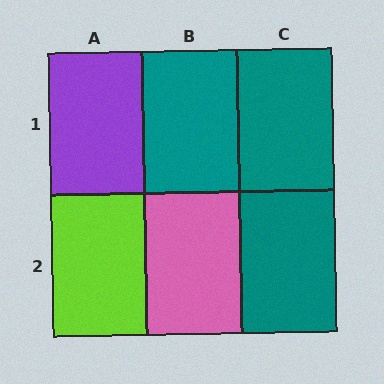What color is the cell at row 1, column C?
Teal.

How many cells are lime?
1 cell is lime.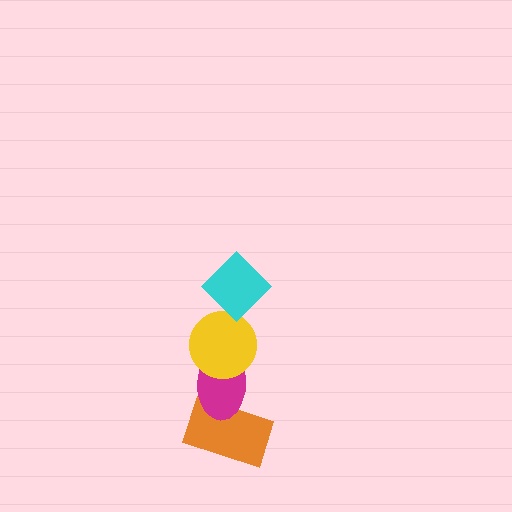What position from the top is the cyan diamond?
The cyan diamond is 1st from the top.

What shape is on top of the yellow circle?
The cyan diamond is on top of the yellow circle.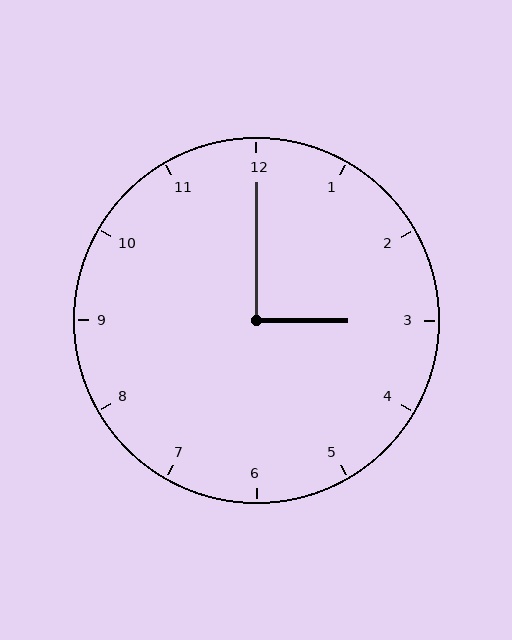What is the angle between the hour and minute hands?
Approximately 90 degrees.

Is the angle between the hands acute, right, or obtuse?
It is right.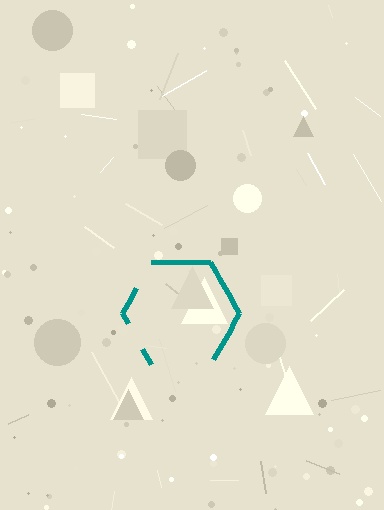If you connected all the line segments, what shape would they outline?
They would outline a hexagon.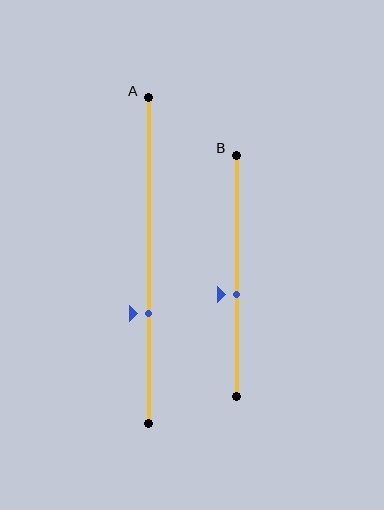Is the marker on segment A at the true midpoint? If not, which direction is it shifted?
No, the marker on segment A is shifted downward by about 16% of the segment length.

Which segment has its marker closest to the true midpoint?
Segment B has its marker closest to the true midpoint.